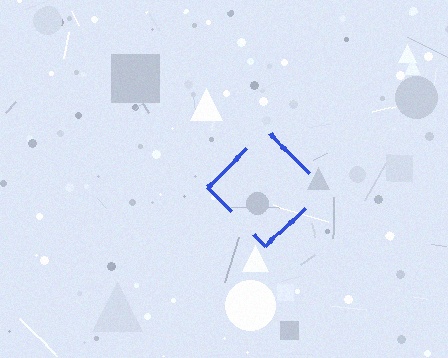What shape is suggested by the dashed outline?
The dashed outline suggests a diamond.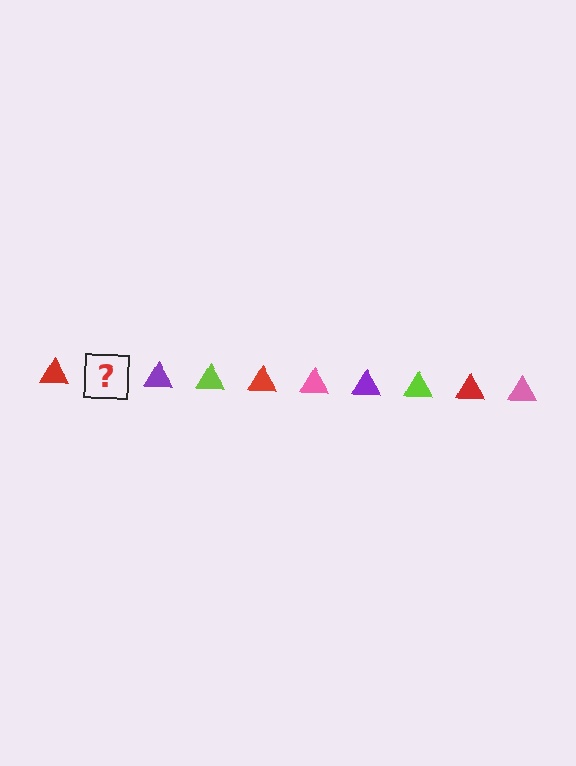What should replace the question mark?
The question mark should be replaced with a pink triangle.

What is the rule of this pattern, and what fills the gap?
The rule is that the pattern cycles through red, pink, purple, lime triangles. The gap should be filled with a pink triangle.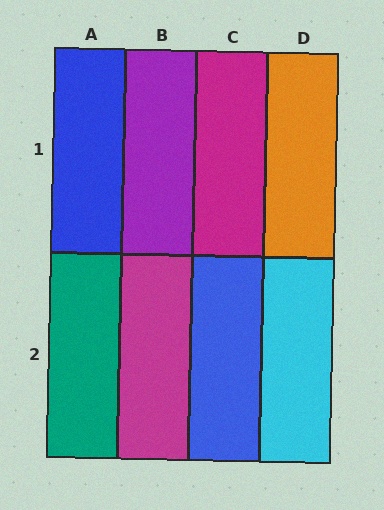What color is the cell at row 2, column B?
Magenta.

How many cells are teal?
1 cell is teal.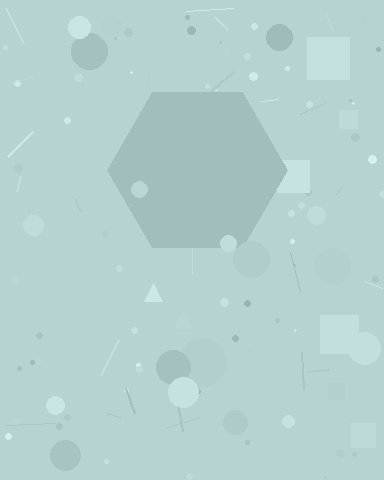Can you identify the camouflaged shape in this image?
The camouflaged shape is a hexagon.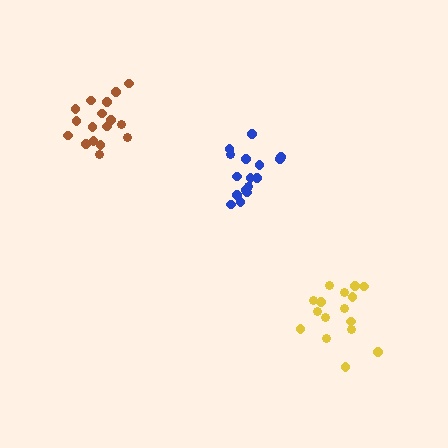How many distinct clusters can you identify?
There are 3 distinct clusters.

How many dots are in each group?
Group 1: 16 dots, Group 2: 17 dots, Group 3: 16 dots (49 total).